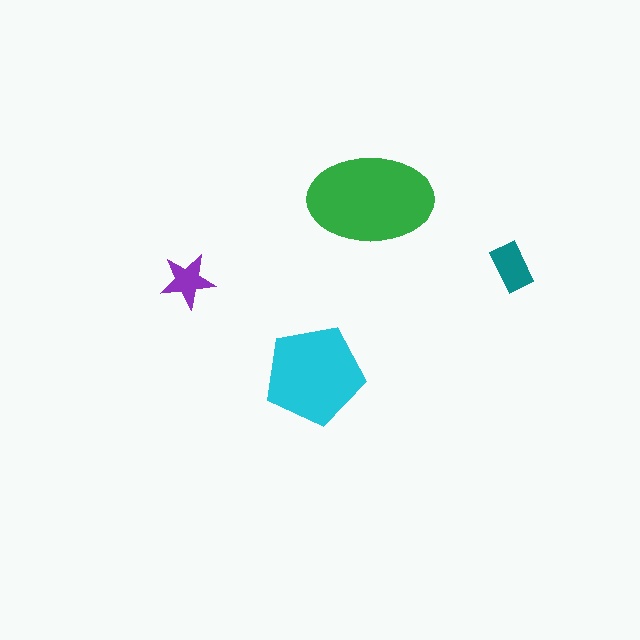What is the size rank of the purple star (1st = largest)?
4th.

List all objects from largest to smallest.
The green ellipse, the cyan pentagon, the teal rectangle, the purple star.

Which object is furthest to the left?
The purple star is leftmost.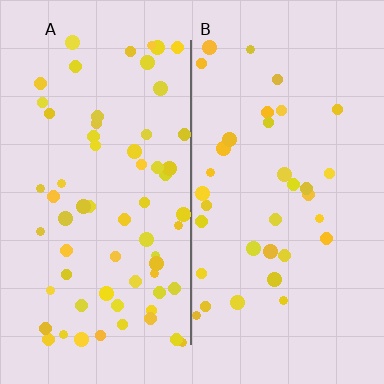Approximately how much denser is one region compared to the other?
Approximately 1.9× — region A over region B.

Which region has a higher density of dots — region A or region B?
A (the left).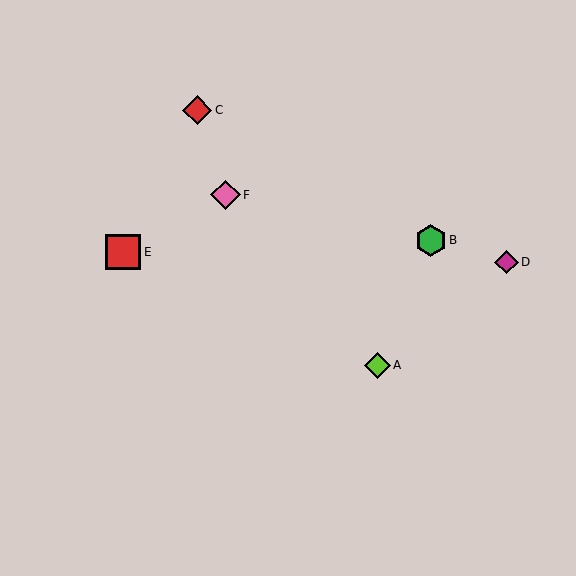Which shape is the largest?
The red square (labeled E) is the largest.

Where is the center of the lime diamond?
The center of the lime diamond is at (377, 366).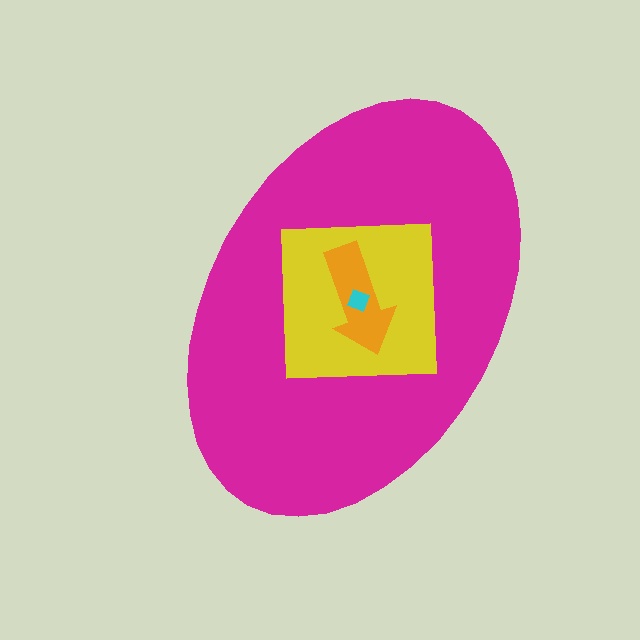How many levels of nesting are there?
4.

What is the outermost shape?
The magenta ellipse.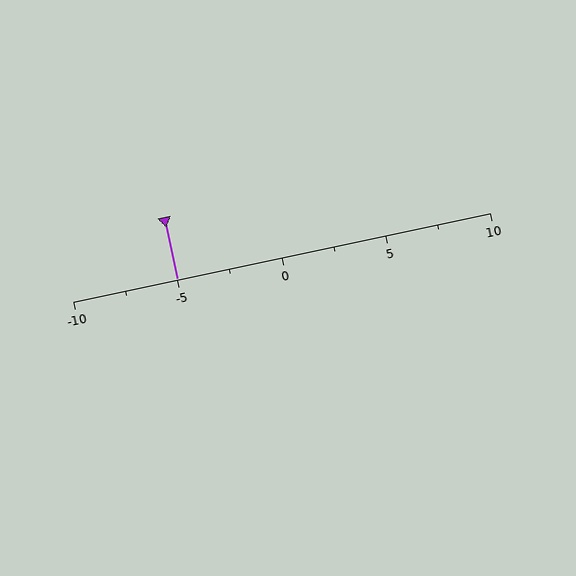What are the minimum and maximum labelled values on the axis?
The axis runs from -10 to 10.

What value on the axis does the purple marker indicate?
The marker indicates approximately -5.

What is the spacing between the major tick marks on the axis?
The major ticks are spaced 5 apart.